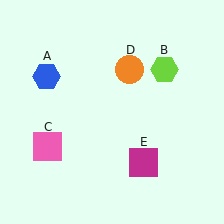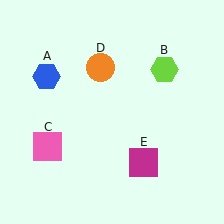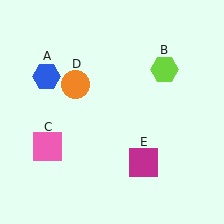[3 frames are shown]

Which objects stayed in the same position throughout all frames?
Blue hexagon (object A) and lime hexagon (object B) and pink square (object C) and magenta square (object E) remained stationary.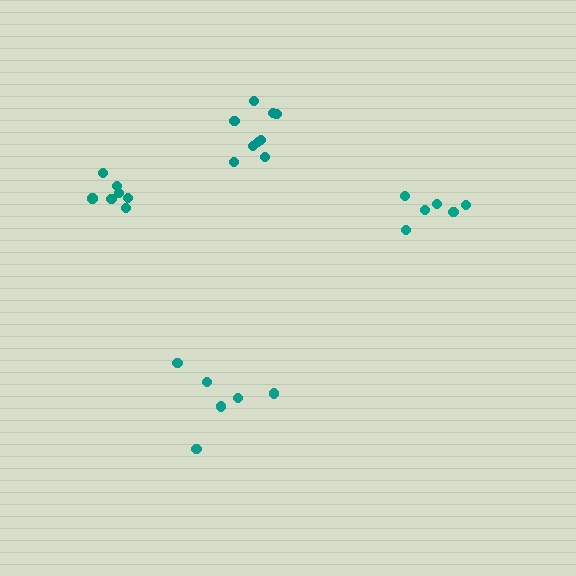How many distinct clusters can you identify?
There are 4 distinct clusters.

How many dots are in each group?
Group 1: 6 dots, Group 2: 9 dots, Group 3: 7 dots, Group 4: 6 dots (28 total).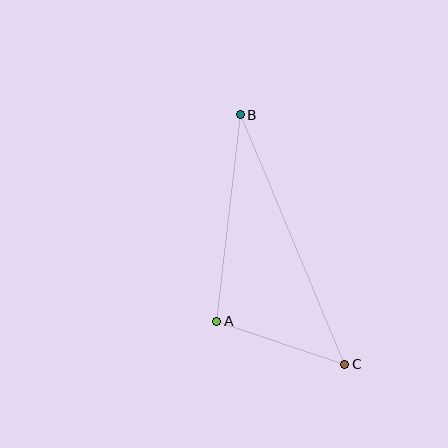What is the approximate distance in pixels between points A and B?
The distance between A and B is approximately 208 pixels.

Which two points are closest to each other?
Points A and C are closest to each other.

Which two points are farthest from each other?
Points B and C are farthest from each other.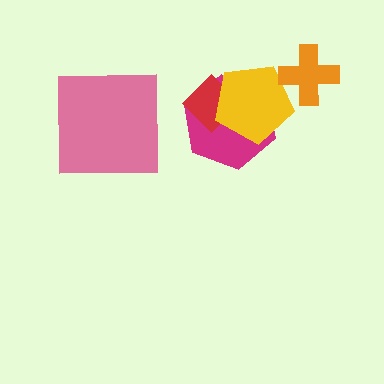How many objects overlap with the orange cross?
1 object overlaps with the orange cross.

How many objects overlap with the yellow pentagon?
3 objects overlap with the yellow pentagon.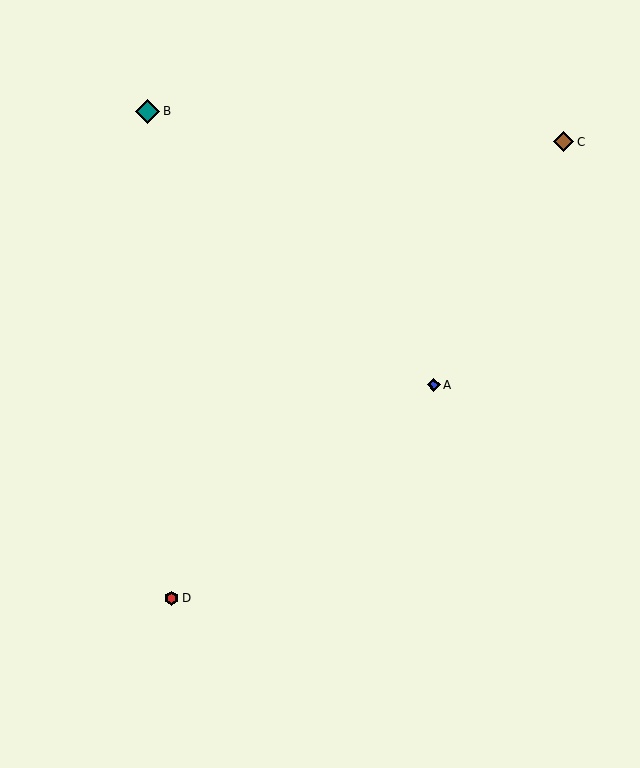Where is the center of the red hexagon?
The center of the red hexagon is at (172, 598).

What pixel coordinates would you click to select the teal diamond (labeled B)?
Click at (148, 111) to select the teal diamond B.